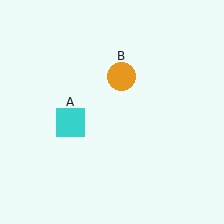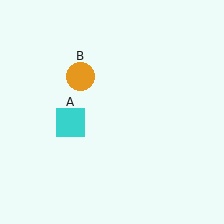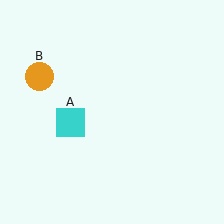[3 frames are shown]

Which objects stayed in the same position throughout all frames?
Cyan square (object A) remained stationary.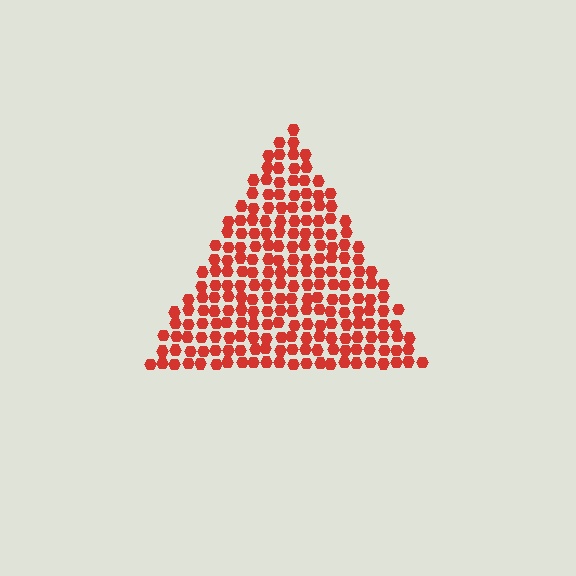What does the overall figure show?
The overall figure shows a triangle.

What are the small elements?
The small elements are hexagons.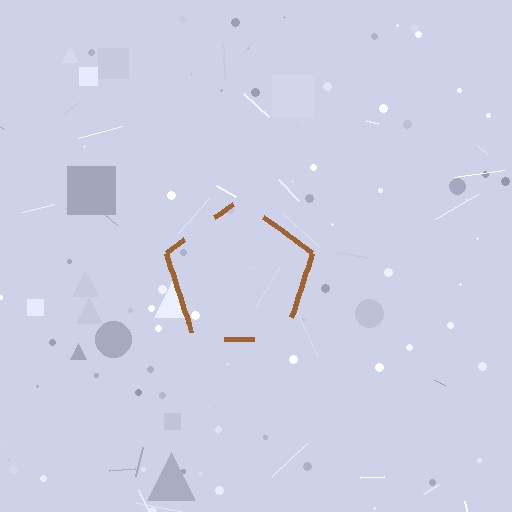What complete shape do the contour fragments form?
The contour fragments form a pentagon.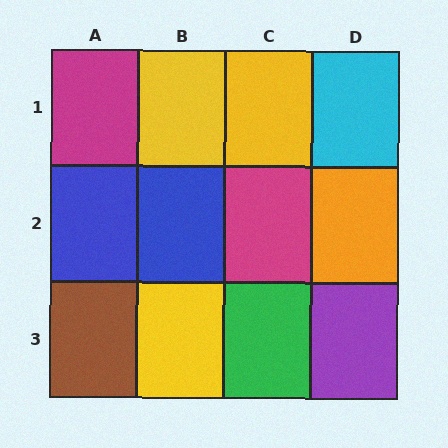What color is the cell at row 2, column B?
Blue.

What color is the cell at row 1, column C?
Yellow.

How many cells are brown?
1 cell is brown.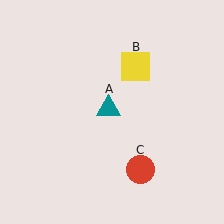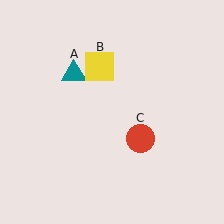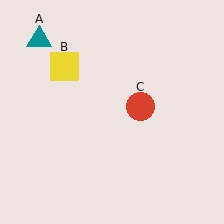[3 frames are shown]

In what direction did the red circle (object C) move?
The red circle (object C) moved up.